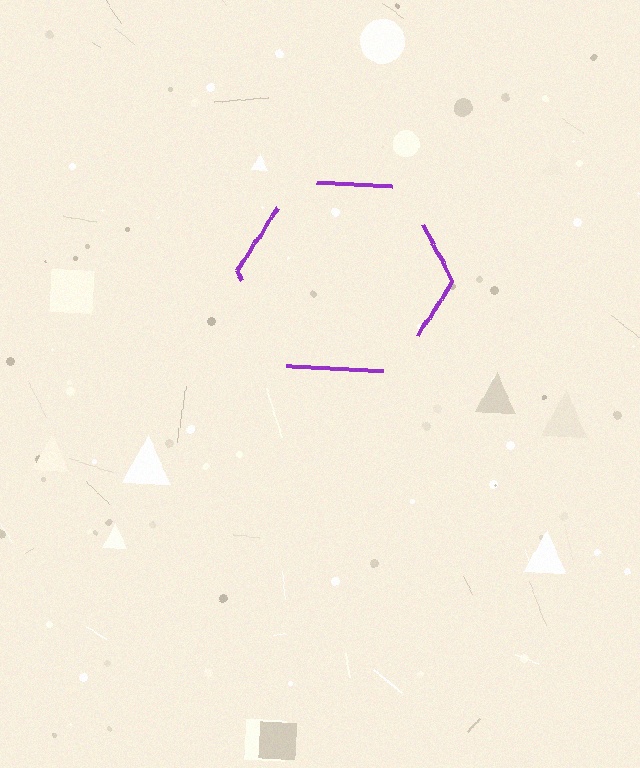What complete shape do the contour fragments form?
The contour fragments form a hexagon.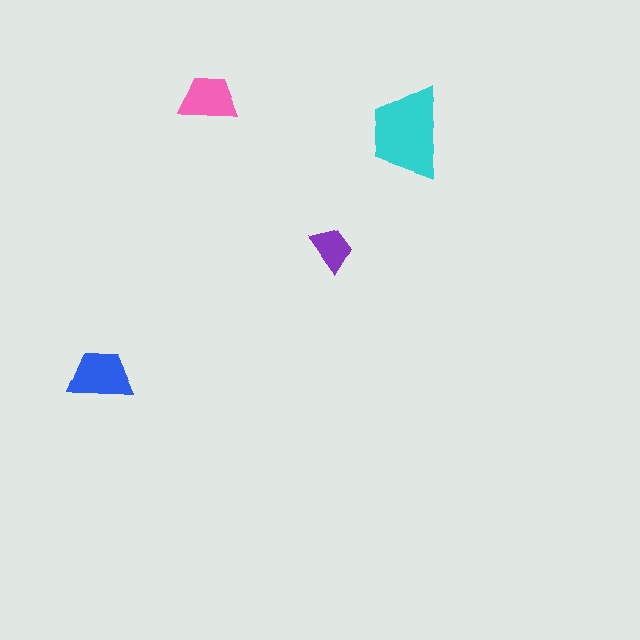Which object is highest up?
The pink trapezoid is topmost.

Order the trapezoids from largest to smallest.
the cyan one, the blue one, the pink one, the purple one.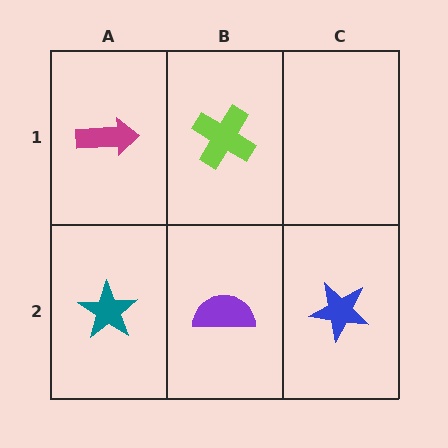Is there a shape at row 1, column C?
No, that cell is empty.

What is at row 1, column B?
A lime cross.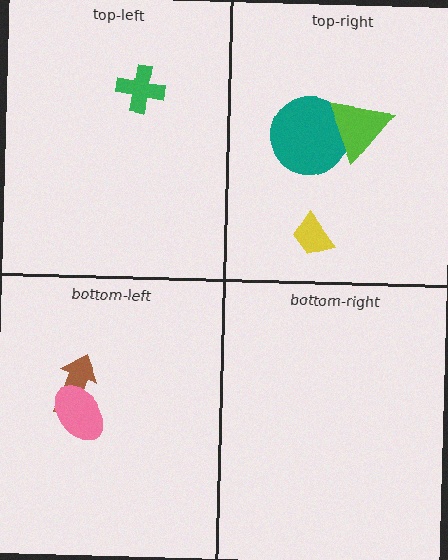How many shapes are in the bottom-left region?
2.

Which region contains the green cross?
The top-left region.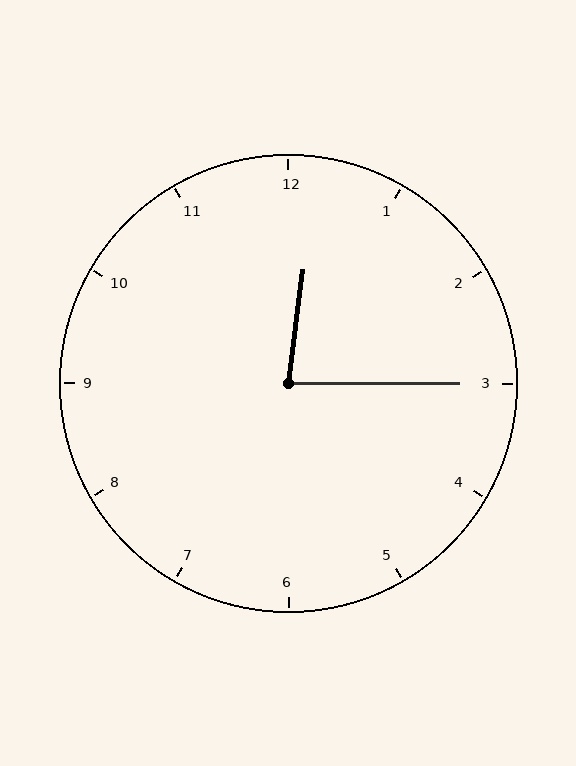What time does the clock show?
12:15.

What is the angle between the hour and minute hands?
Approximately 82 degrees.